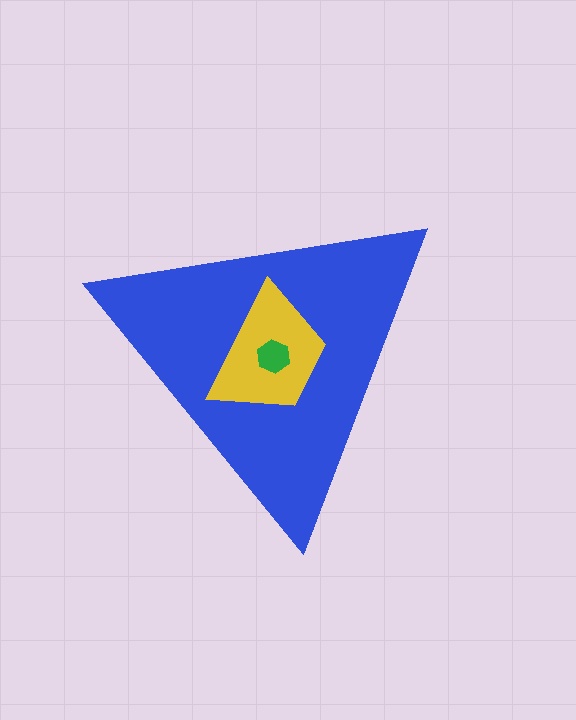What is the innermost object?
The green hexagon.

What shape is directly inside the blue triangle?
The yellow trapezoid.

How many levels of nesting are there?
3.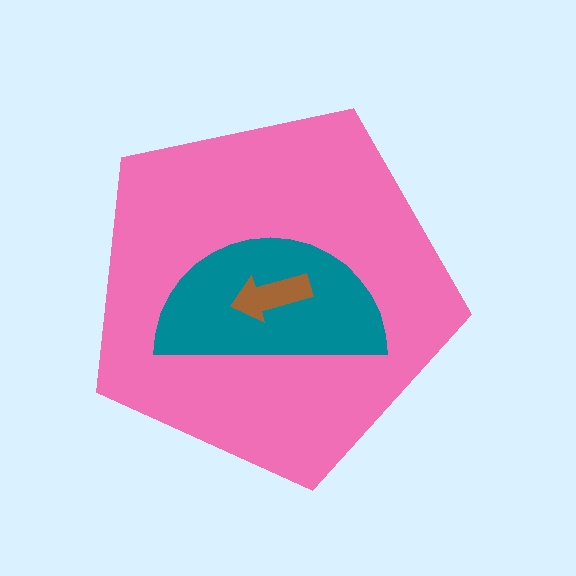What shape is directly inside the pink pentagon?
The teal semicircle.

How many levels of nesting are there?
3.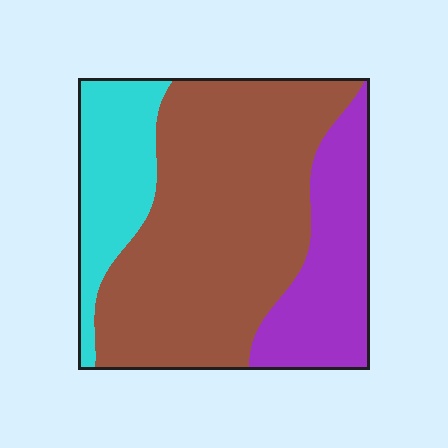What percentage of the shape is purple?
Purple takes up less than a quarter of the shape.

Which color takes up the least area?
Cyan, at roughly 20%.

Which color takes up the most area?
Brown, at roughly 60%.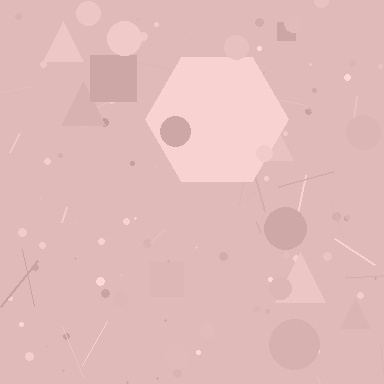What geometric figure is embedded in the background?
A hexagon is embedded in the background.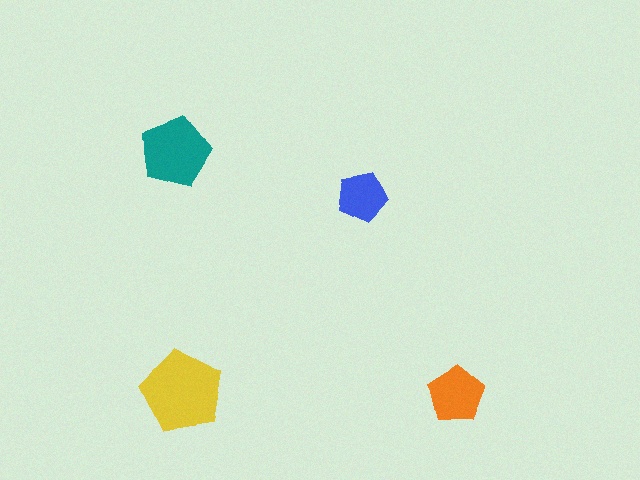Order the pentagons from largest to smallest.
the yellow one, the teal one, the orange one, the blue one.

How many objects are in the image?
There are 4 objects in the image.